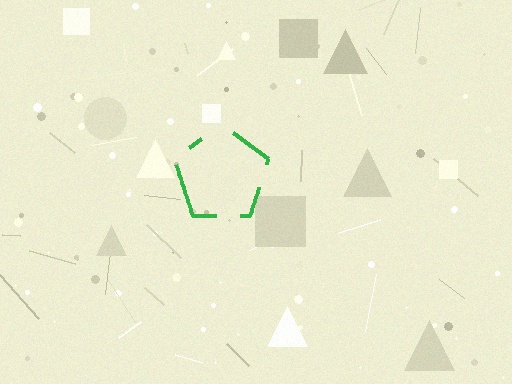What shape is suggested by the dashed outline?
The dashed outline suggests a pentagon.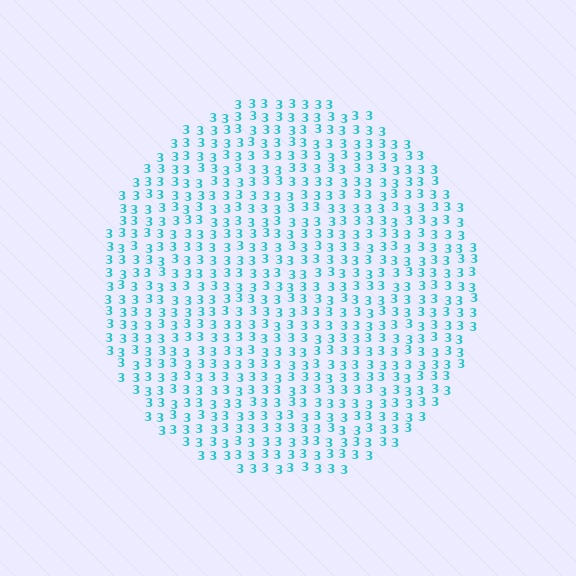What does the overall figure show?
The overall figure shows a circle.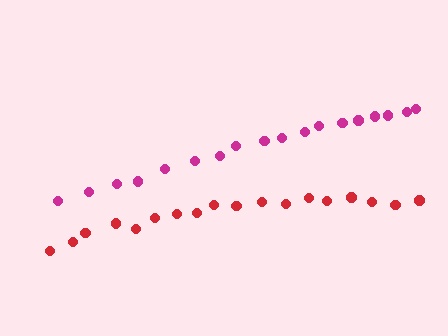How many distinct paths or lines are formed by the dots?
There are 2 distinct paths.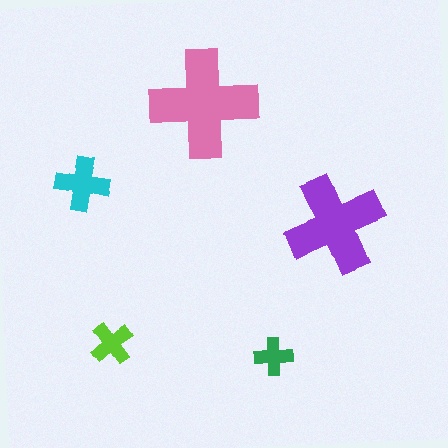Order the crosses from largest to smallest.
the pink one, the purple one, the cyan one, the lime one, the green one.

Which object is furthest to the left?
The cyan cross is leftmost.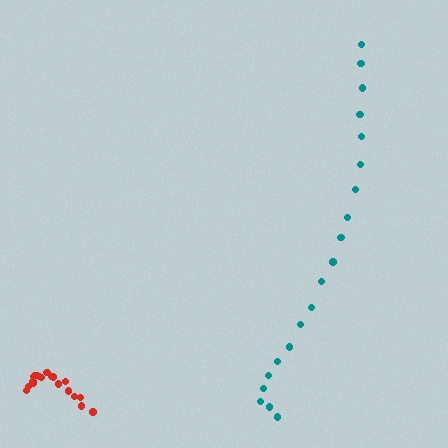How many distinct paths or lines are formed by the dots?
There are 2 distinct paths.